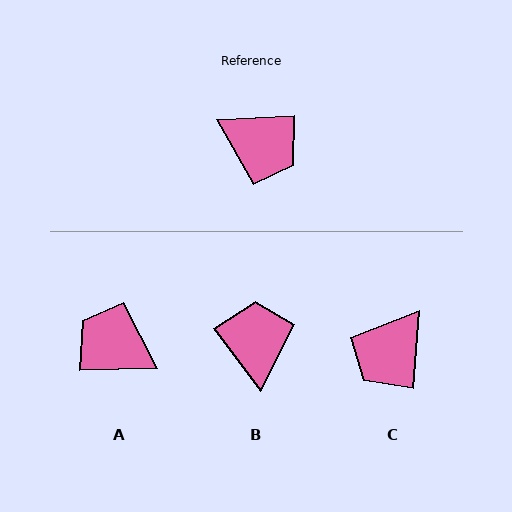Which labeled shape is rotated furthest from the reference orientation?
A, about 178 degrees away.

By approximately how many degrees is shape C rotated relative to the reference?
Approximately 98 degrees clockwise.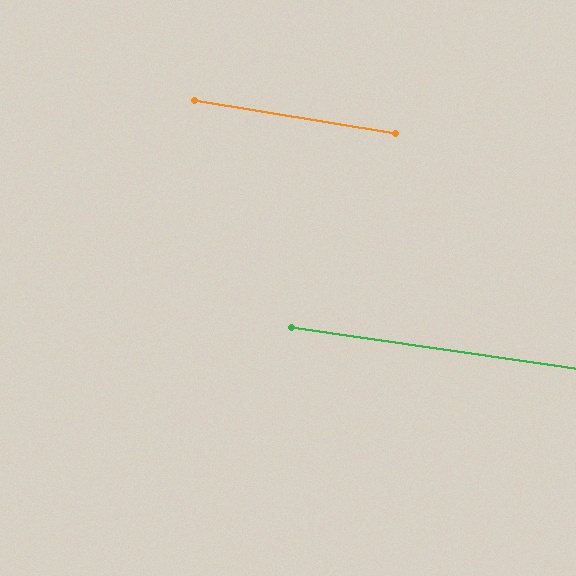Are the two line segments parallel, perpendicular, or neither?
Parallel — their directions differ by only 1.0°.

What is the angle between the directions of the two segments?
Approximately 1 degree.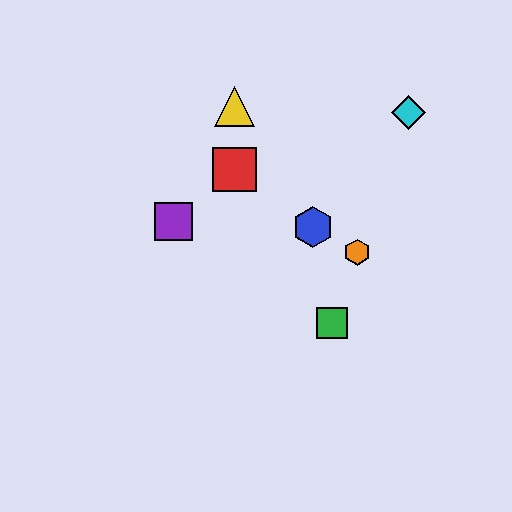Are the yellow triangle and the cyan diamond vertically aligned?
No, the yellow triangle is at x≈234 and the cyan diamond is at x≈409.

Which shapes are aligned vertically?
The red square, the yellow triangle are aligned vertically.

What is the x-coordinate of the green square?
The green square is at x≈332.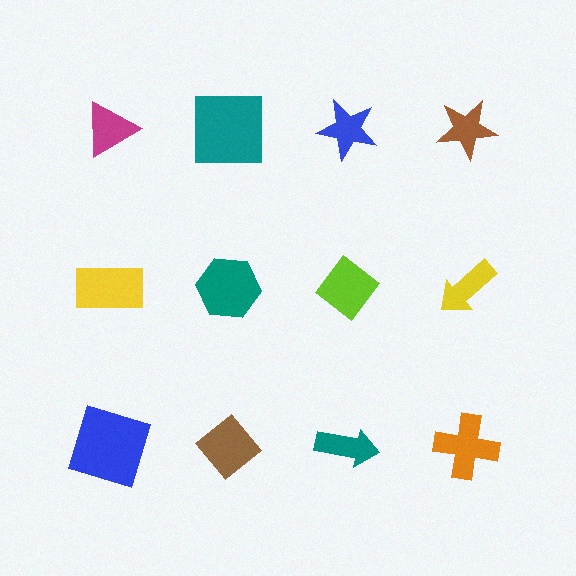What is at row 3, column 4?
An orange cross.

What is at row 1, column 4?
A brown star.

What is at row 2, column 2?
A teal hexagon.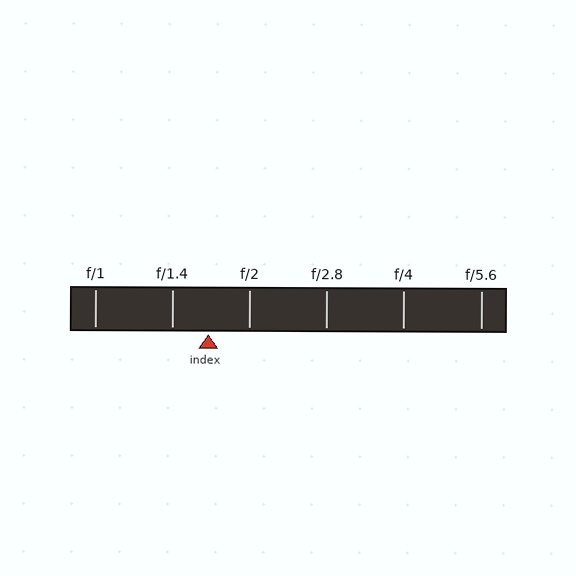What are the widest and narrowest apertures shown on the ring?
The widest aperture shown is f/1 and the narrowest is f/5.6.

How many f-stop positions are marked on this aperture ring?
There are 6 f-stop positions marked.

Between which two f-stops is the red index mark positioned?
The index mark is between f/1.4 and f/2.